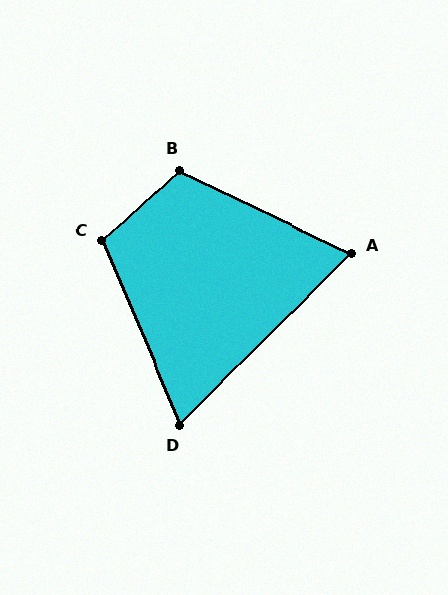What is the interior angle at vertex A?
Approximately 71 degrees (acute).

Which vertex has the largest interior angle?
B, at approximately 112 degrees.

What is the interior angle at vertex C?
Approximately 109 degrees (obtuse).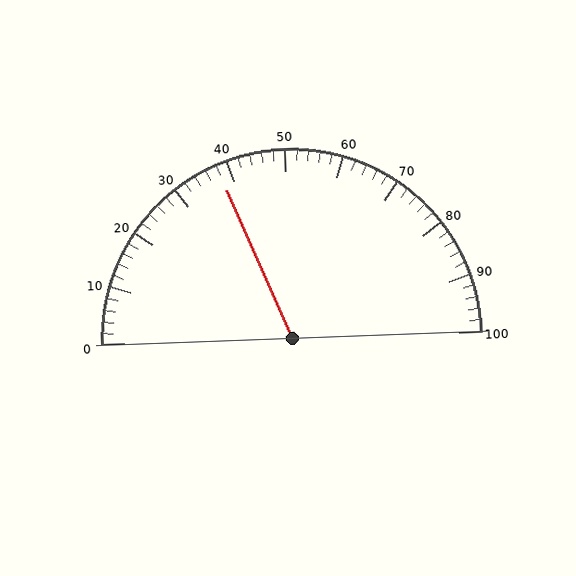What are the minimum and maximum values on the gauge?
The gauge ranges from 0 to 100.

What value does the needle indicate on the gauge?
The needle indicates approximately 38.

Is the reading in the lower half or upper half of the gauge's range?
The reading is in the lower half of the range (0 to 100).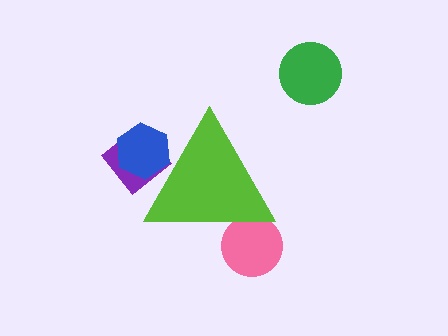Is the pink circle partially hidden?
Yes, the pink circle is partially hidden behind the lime triangle.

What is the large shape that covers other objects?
A lime triangle.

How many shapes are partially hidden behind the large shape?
3 shapes are partially hidden.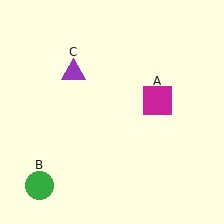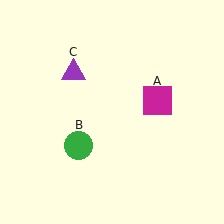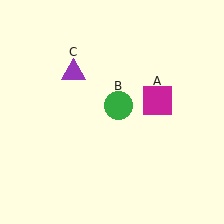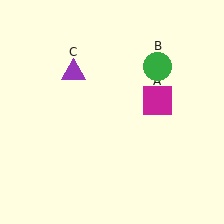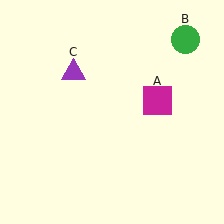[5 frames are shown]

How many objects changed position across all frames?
1 object changed position: green circle (object B).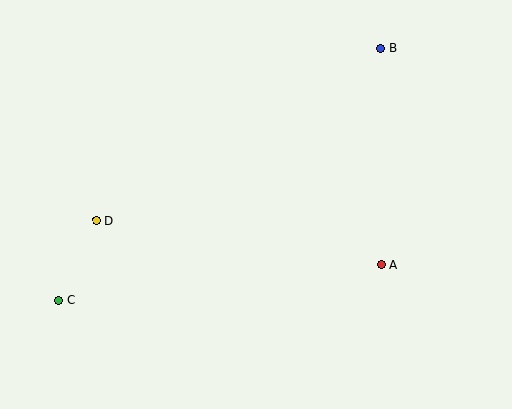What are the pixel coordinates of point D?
Point D is at (96, 220).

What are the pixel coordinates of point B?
Point B is at (381, 48).